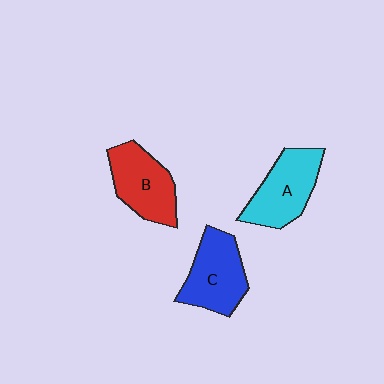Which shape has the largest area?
Shape A (cyan).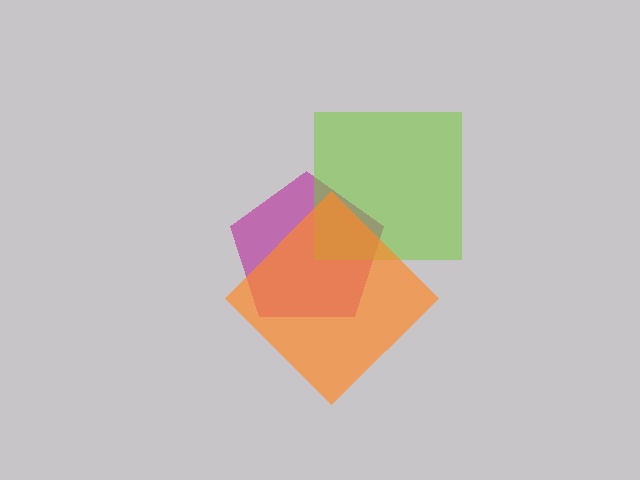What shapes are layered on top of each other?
The layered shapes are: a magenta pentagon, a lime square, an orange diamond.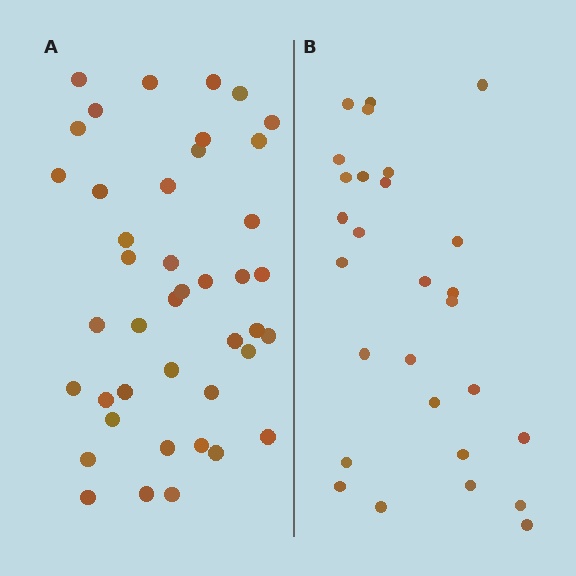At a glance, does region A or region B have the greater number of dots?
Region A (the left region) has more dots.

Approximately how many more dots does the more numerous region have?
Region A has approximately 15 more dots than region B.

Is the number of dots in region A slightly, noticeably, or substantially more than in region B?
Region A has substantially more. The ratio is roughly 1.5 to 1.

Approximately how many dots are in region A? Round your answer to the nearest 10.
About 40 dots. (The exact count is 42, which rounds to 40.)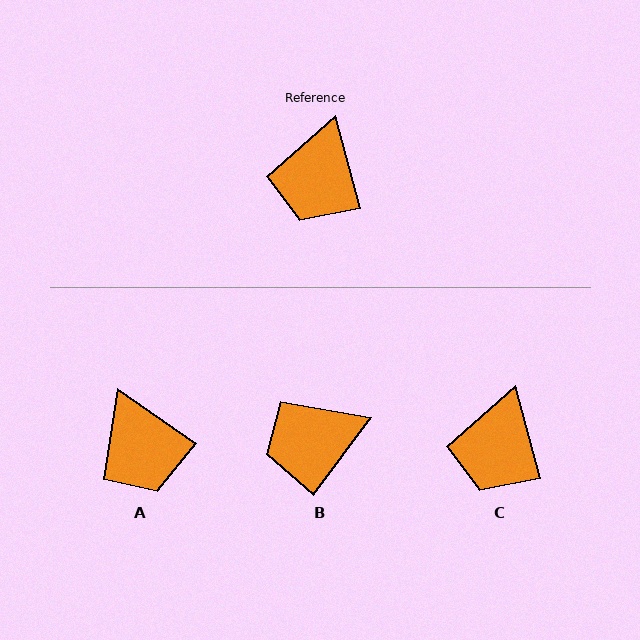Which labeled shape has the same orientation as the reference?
C.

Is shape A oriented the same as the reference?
No, it is off by about 40 degrees.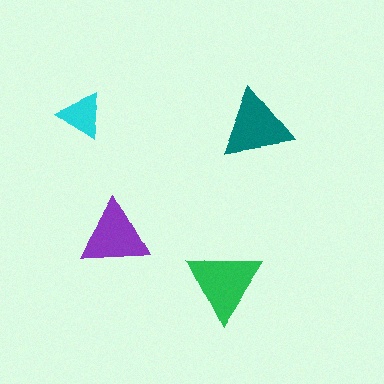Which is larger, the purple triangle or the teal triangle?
The teal one.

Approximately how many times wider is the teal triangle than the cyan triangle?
About 1.5 times wider.